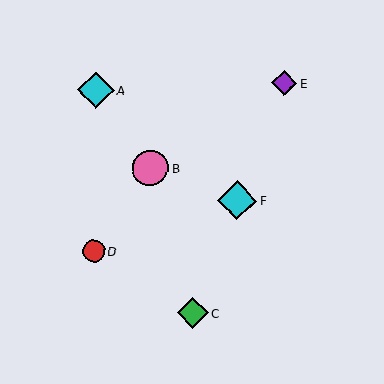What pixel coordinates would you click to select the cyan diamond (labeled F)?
Click at (237, 200) to select the cyan diamond F.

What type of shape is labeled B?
Shape B is a pink circle.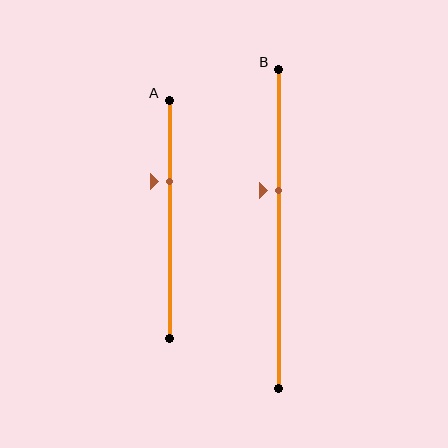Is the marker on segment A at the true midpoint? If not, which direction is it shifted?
No, the marker on segment A is shifted upward by about 16% of the segment length.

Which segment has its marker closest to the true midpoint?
Segment B has its marker closest to the true midpoint.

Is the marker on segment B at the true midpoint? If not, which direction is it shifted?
No, the marker on segment B is shifted upward by about 12% of the segment length.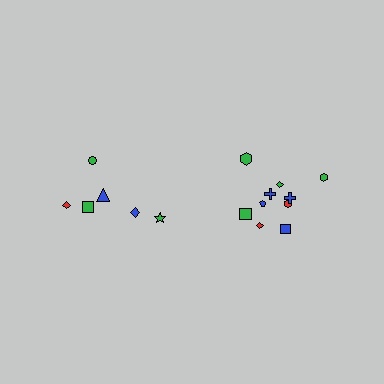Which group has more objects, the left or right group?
The right group.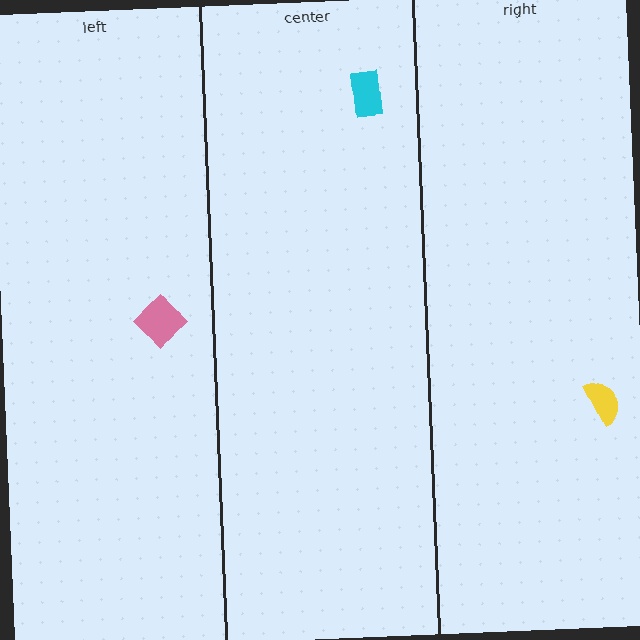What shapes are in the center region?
The cyan rectangle.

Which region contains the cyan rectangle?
The center region.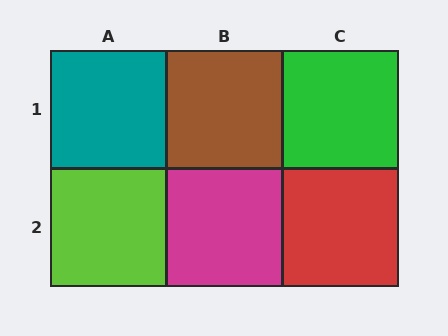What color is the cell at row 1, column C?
Green.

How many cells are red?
1 cell is red.